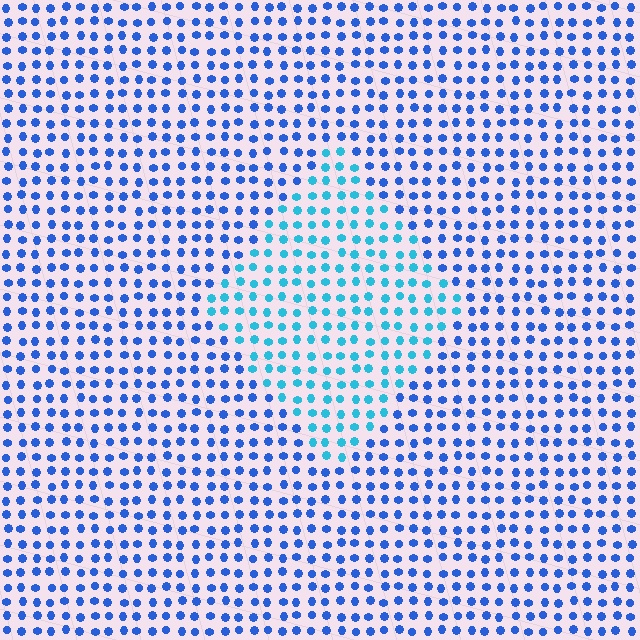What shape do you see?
I see a diamond.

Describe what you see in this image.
The image is filled with small blue elements in a uniform arrangement. A diamond-shaped region is visible where the elements are tinted to a slightly different hue, forming a subtle color boundary.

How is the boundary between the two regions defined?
The boundary is defined purely by a slight shift in hue (about 33 degrees). Spacing, size, and orientation are identical on both sides.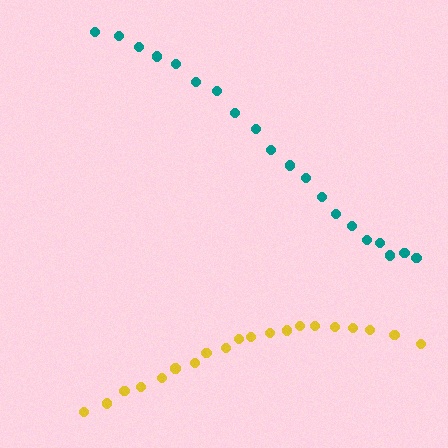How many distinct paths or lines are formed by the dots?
There are 2 distinct paths.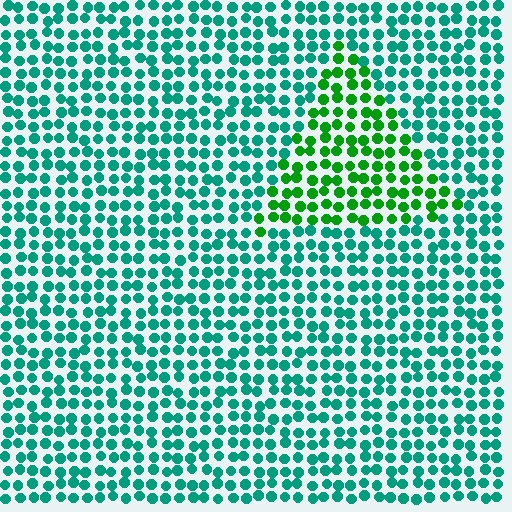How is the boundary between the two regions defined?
The boundary is defined purely by a slight shift in hue (about 43 degrees). Spacing, size, and orientation are identical on both sides.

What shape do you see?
I see a triangle.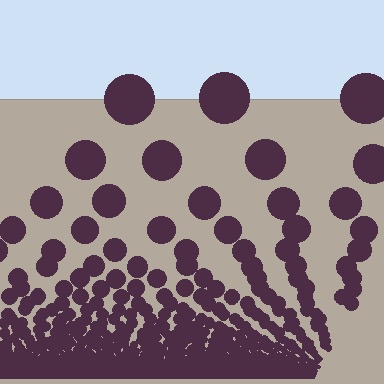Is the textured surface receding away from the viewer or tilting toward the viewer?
The surface appears to tilt toward the viewer. Texture elements get larger and sparser toward the top.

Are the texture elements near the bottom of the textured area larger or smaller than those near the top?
Smaller. The gradient is inverted — elements near the bottom are smaller and denser.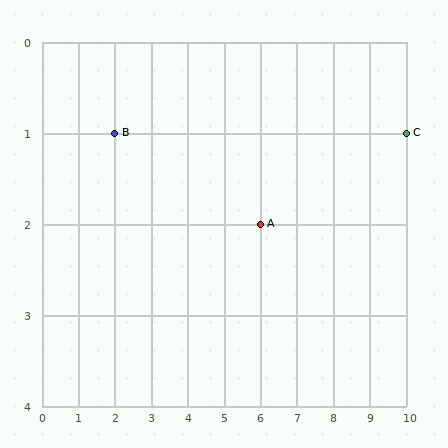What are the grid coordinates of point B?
Point B is at grid coordinates (2, 1).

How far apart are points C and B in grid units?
Points C and B are 8 columns apart.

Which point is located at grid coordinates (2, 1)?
Point B is at (2, 1).